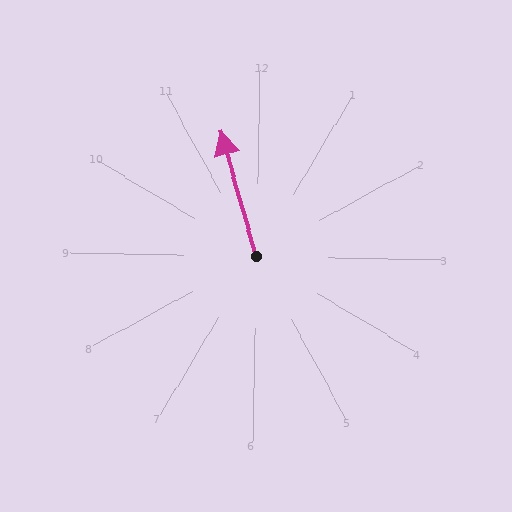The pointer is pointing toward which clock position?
Roughly 11 o'clock.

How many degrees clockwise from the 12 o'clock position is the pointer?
Approximately 343 degrees.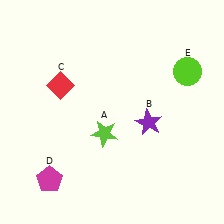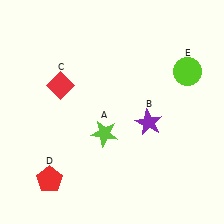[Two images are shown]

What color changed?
The pentagon (D) changed from magenta in Image 1 to red in Image 2.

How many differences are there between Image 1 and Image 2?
There is 1 difference between the two images.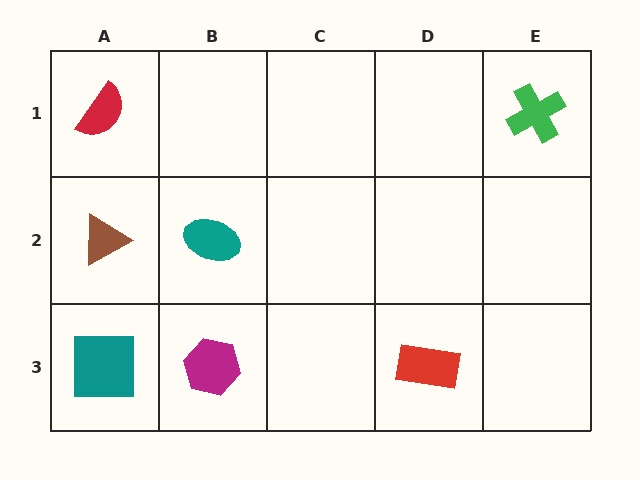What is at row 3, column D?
A red rectangle.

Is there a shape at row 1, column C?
No, that cell is empty.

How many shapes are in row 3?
3 shapes.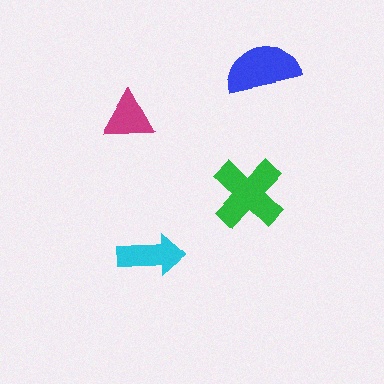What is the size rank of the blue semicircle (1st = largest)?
2nd.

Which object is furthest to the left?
The magenta triangle is leftmost.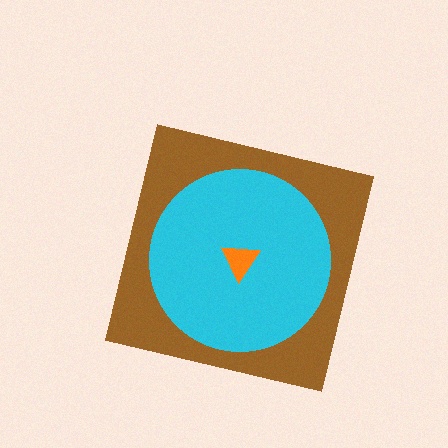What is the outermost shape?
The brown square.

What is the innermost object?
The orange triangle.